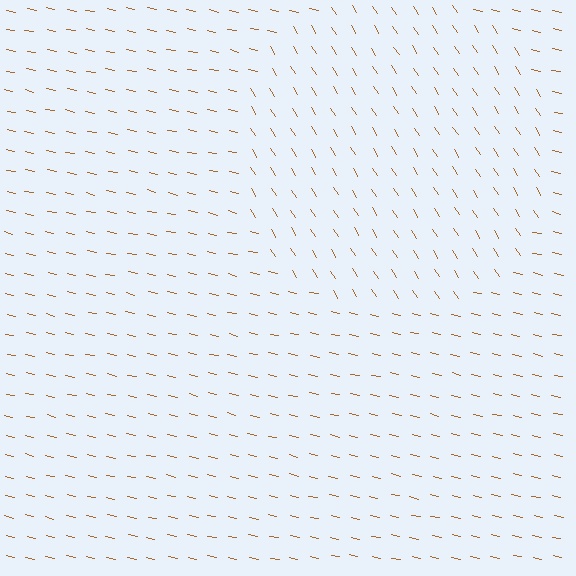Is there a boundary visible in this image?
Yes, there is a texture boundary formed by a change in line orientation.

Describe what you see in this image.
The image is filled with small brown line segments. A circle region in the image has lines oriented differently from the surrounding lines, creating a visible texture boundary.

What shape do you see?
I see a circle.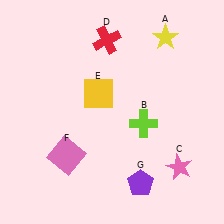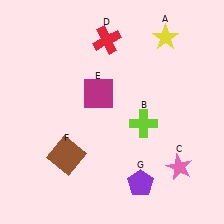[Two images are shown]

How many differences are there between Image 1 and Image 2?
There are 2 differences between the two images.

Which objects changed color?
E changed from yellow to magenta. F changed from pink to brown.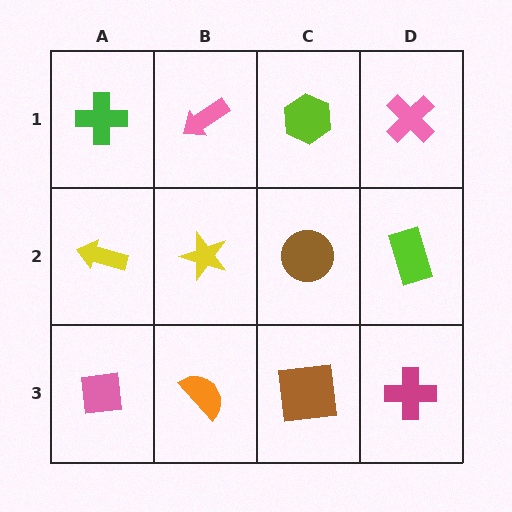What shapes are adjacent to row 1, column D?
A lime rectangle (row 2, column D), a lime hexagon (row 1, column C).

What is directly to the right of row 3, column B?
A brown square.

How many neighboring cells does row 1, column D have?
2.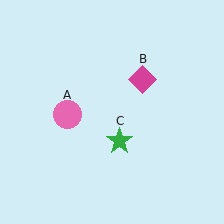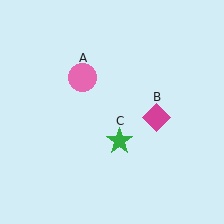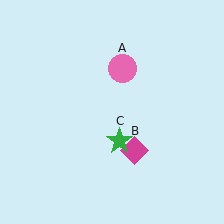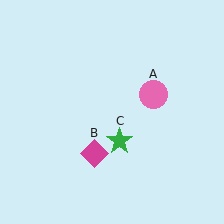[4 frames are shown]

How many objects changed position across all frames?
2 objects changed position: pink circle (object A), magenta diamond (object B).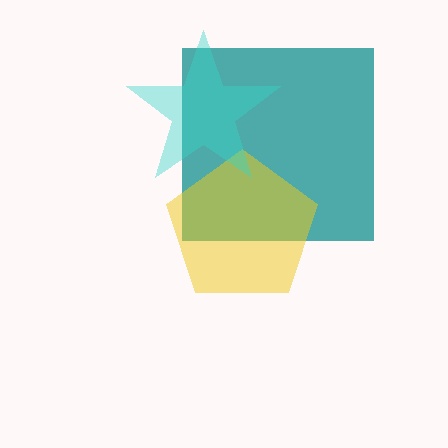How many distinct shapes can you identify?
There are 3 distinct shapes: a teal square, a yellow pentagon, a cyan star.